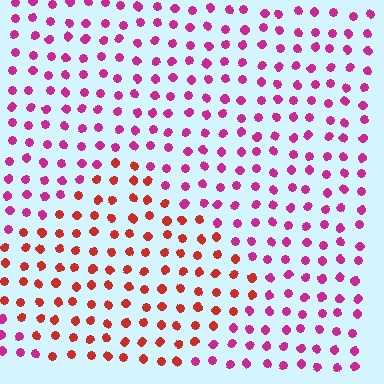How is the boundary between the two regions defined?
The boundary is defined purely by a slight shift in hue (about 42 degrees). Spacing, size, and orientation are identical on both sides.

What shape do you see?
I see a diamond.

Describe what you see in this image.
The image is filled with small magenta elements in a uniform arrangement. A diamond-shaped region is visible where the elements are tinted to a slightly different hue, forming a subtle color boundary.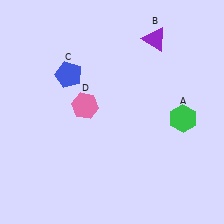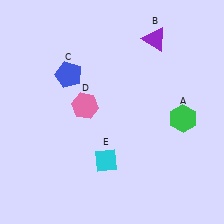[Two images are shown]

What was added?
A cyan diamond (E) was added in Image 2.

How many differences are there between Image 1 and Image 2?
There is 1 difference between the two images.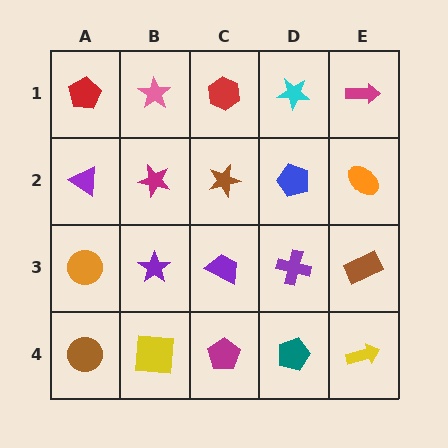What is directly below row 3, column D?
A teal pentagon.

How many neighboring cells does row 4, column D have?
3.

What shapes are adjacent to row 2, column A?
A red pentagon (row 1, column A), an orange circle (row 3, column A), a magenta star (row 2, column B).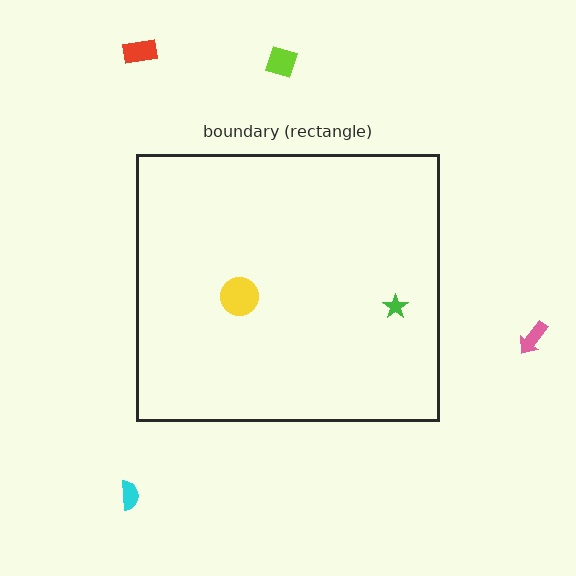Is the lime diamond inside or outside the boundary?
Outside.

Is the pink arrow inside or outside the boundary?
Outside.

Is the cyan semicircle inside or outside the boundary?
Outside.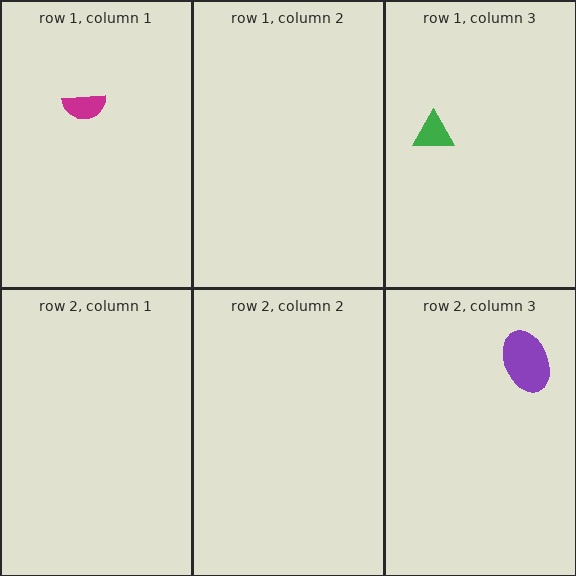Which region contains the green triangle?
The row 1, column 3 region.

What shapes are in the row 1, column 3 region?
The green triangle.